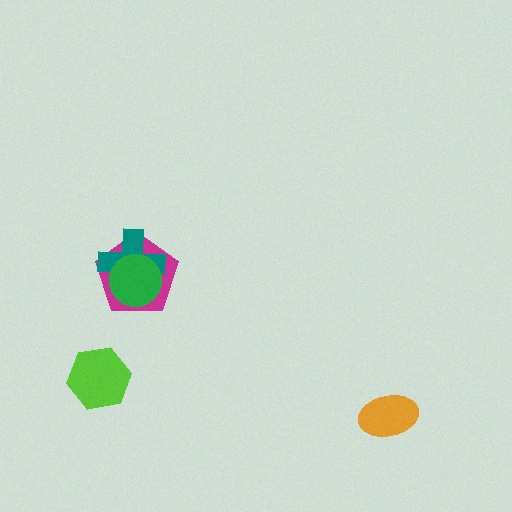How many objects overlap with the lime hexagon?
0 objects overlap with the lime hexagon.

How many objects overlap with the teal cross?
2 objects overlap with the teal cross.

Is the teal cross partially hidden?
Yes, it is partially covered by another shape.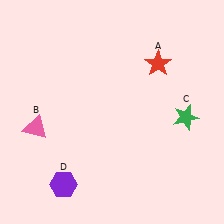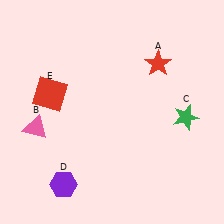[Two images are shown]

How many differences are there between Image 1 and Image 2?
There is 1 difference between the two images.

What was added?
A red square (E) was added in Image 2.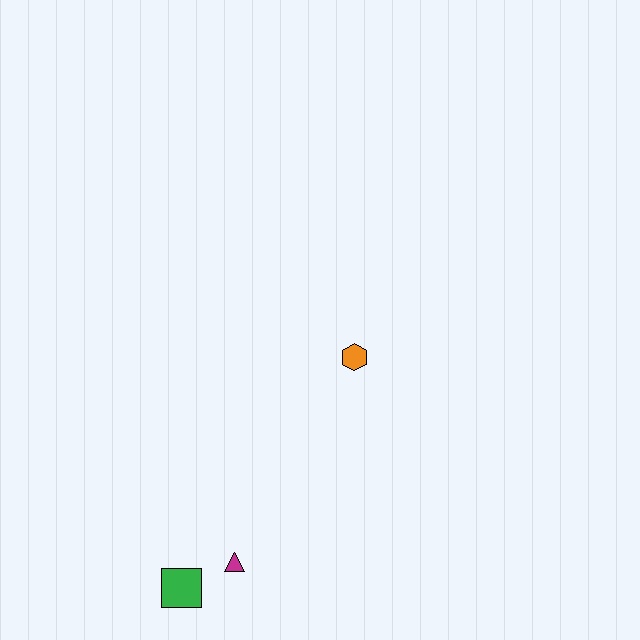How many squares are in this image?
There is 1 square.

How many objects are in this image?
There are 3 objects.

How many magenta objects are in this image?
There is 1 magenta object.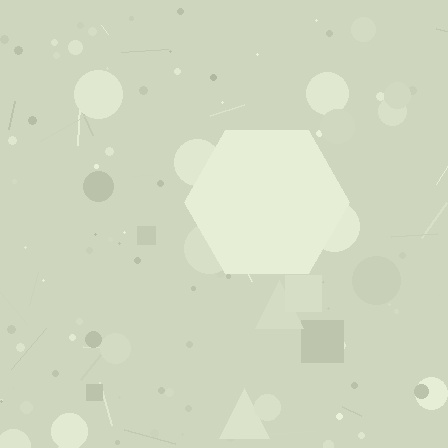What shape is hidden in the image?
A hexagon is hidden in the image.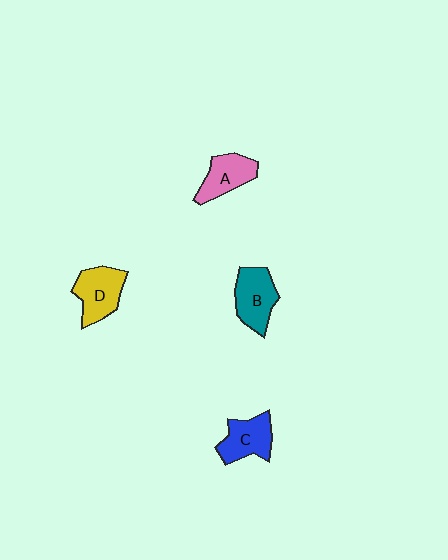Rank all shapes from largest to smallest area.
From largest to smallest: B (teal), D (yellow), C (blue), A (pink).